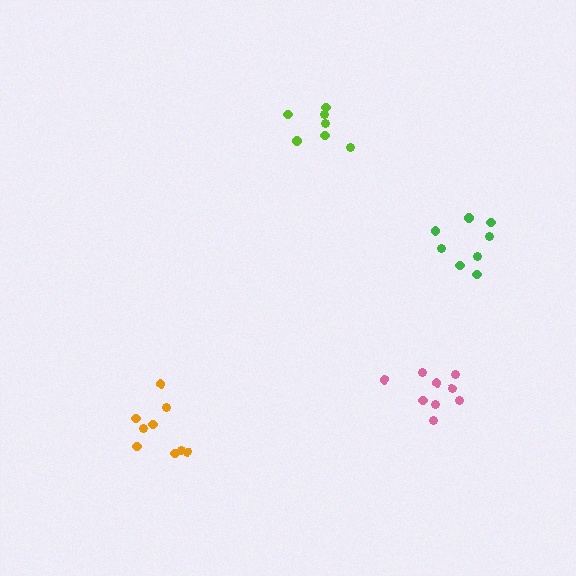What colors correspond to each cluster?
The clusters are colored: pink, lime, orange, green.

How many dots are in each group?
Group 1: 9 dots, Group 2: 7 dots, Group 3: 9 dots, Group 4: 8 dots (33 total).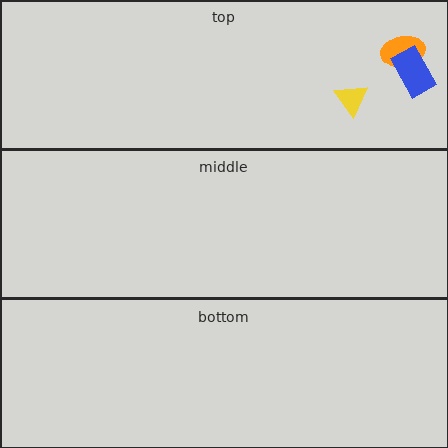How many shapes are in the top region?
3.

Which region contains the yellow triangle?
The top region.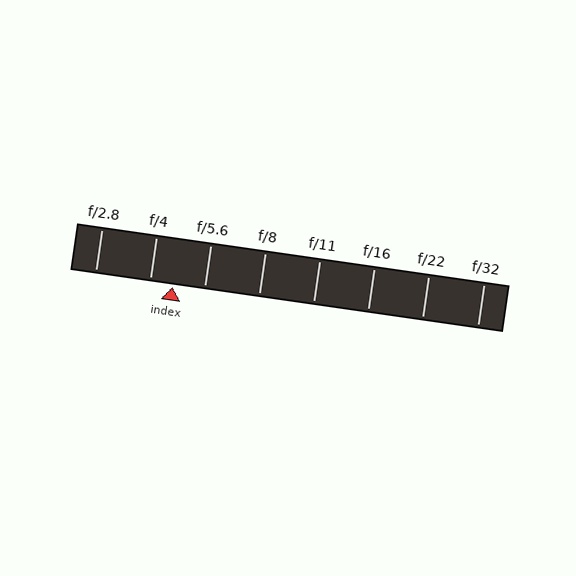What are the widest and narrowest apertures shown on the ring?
The widest aperture shown is f/2.8 and the narrowest is f/32.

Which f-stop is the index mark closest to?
The index mark is closest to f/4.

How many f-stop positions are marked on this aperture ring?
There are 8 f-stop positions marked.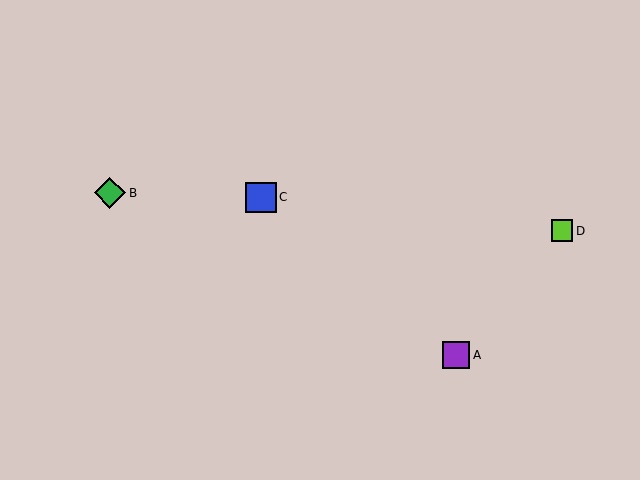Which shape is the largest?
The green diamond (labeled B) is the largest.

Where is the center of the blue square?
The center of the blue square is at (261, 197).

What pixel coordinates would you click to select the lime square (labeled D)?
Click at (562, 231) to select the lime square D.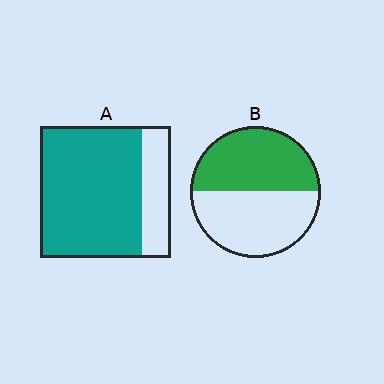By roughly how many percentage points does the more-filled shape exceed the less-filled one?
By roughly 30 percentage points (A over B).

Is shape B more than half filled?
Roughly half.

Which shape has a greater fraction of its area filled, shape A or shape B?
Shape A.